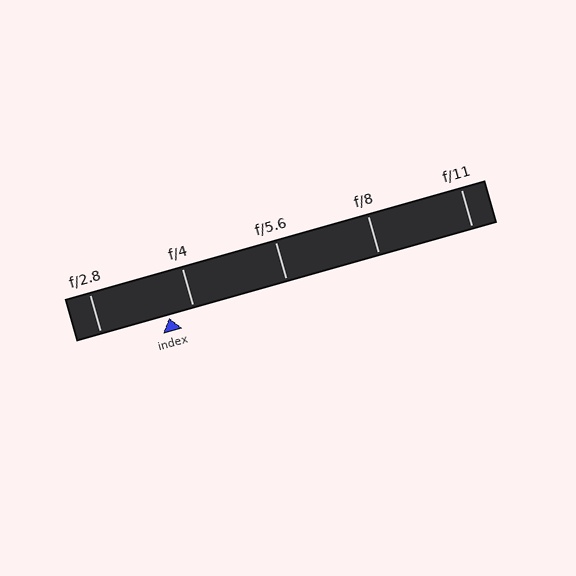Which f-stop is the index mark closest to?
The index mark is closest to f/4.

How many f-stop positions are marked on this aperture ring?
There are 5 f-stop positions marked.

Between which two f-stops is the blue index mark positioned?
The index mark is between f/2.8 and f/4.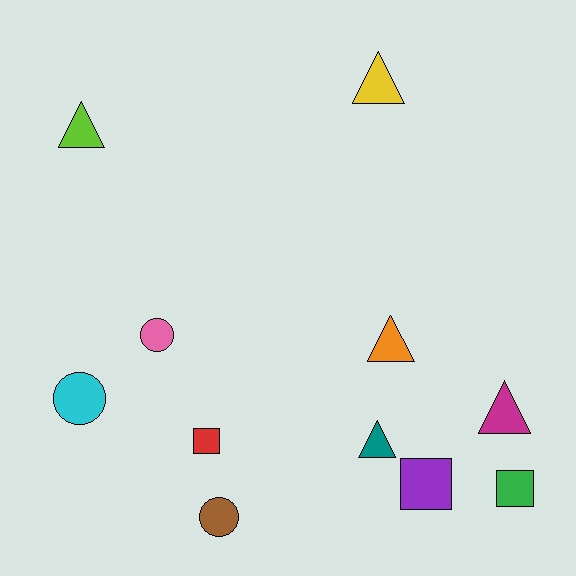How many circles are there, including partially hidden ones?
There are 3 circles.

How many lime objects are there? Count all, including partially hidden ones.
There is 1 lime object.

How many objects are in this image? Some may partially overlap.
There are 11 objects.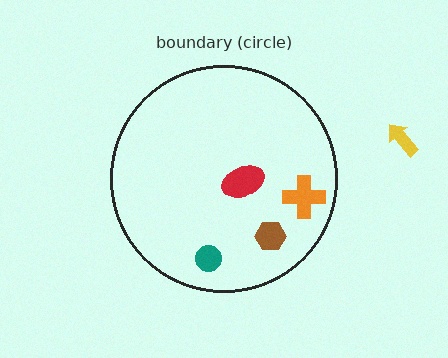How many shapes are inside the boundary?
4 inside, 1 outside.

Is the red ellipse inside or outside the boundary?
Inside.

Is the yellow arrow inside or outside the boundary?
Outside.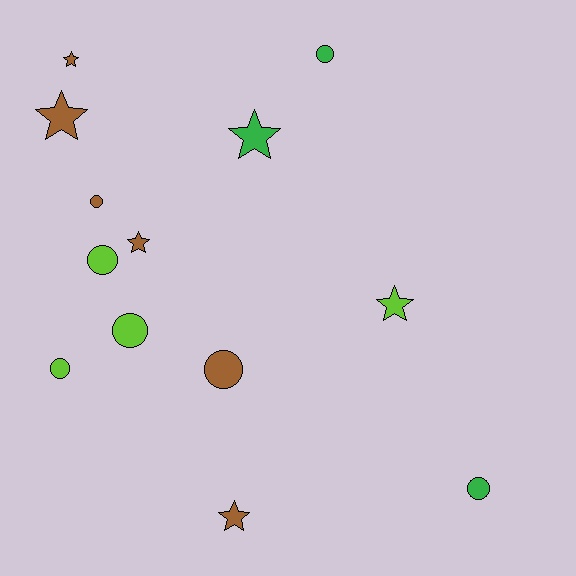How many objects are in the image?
There are 13 objects.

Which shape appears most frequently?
Circle, with 7 objects.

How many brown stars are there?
There are 4 brown stars.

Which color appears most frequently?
Brown, with 6 objects.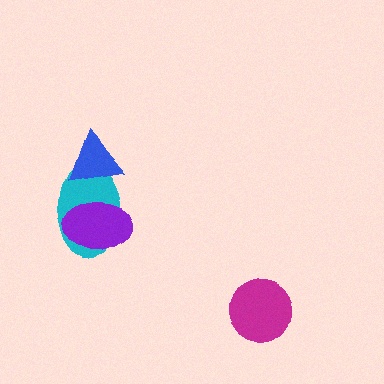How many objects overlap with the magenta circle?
0 objects overlap with the magenta circle.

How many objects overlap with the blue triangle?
1 object overlaps with the blue triangle.